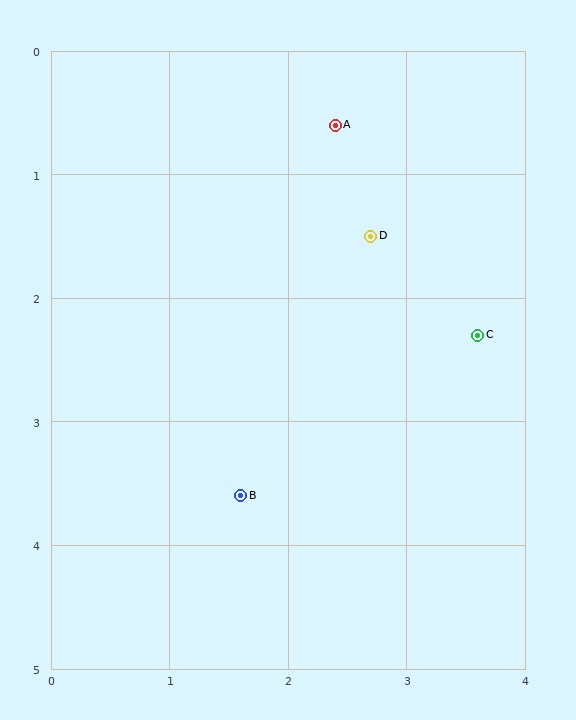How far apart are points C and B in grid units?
Points C and B are about 2.4 grid units apart.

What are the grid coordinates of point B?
Point B is at approximately (1.6, 3.6).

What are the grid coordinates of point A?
Point A is at approximately (2.4, 0.6).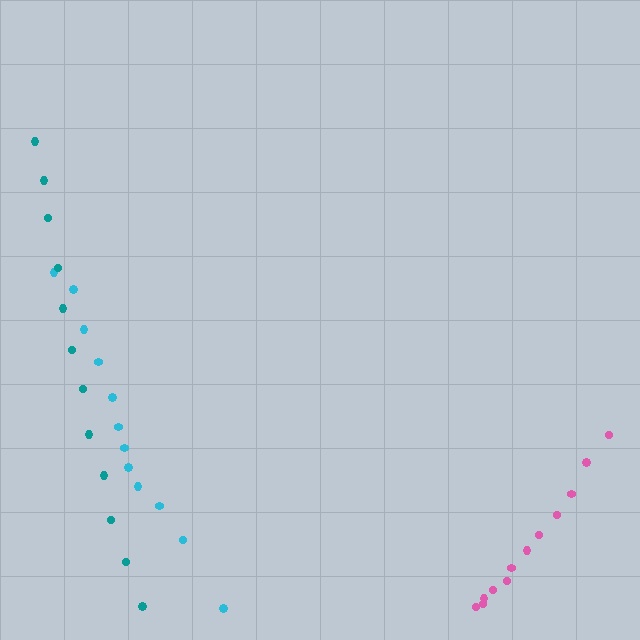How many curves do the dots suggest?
There are 3 distinct paths.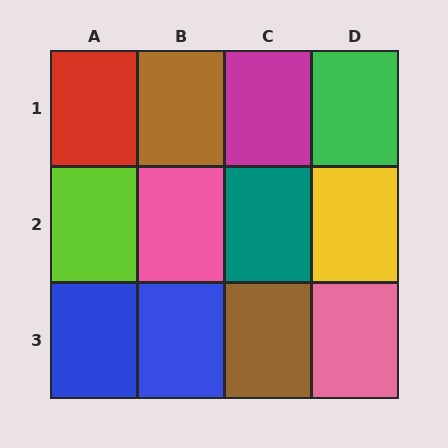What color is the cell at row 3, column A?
Blue.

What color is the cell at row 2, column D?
Yellow.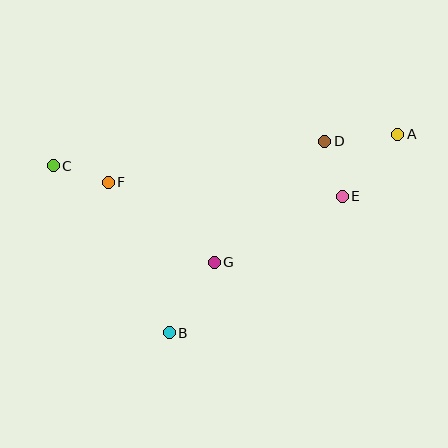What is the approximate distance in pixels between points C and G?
The distance between C and G is approximately 188 pixels.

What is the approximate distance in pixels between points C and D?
The distance between C and D is approximately 273 pixels.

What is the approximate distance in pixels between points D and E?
The distance between D and E is approximately 58 pixels.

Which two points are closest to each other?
Points C and F are closest to each other.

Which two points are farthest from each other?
Points A and C are farthest from each other.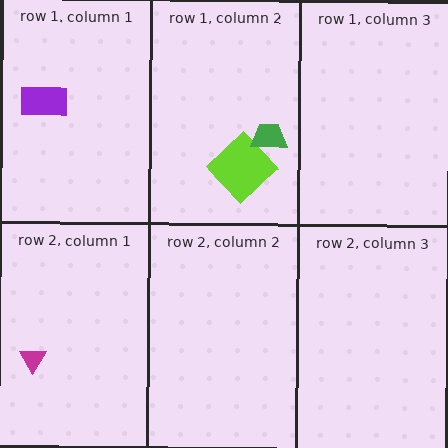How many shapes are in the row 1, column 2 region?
2.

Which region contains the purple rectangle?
The row 1, column 1 region.